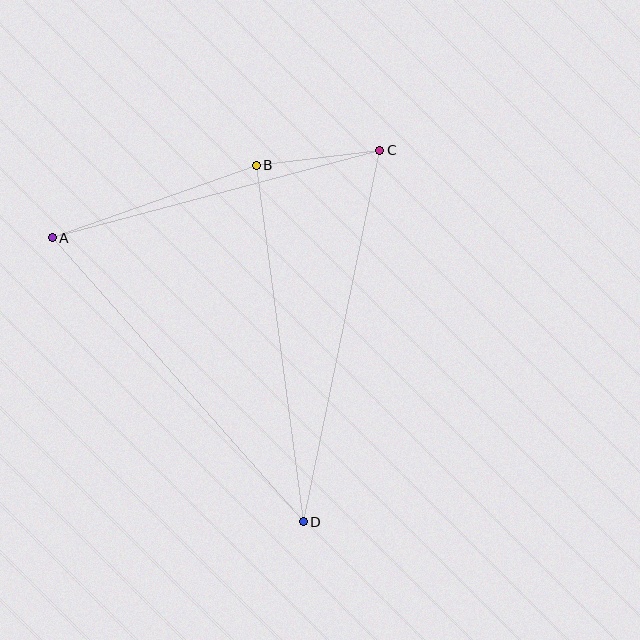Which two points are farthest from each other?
Points C and D are farthest from each other.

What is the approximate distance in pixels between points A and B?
The distance between A and B is approximately 217 pixels.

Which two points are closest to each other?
Points B and C are closest to each other.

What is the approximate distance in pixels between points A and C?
The distance between A and C is approximately 339 pixels.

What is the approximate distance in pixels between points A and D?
The distance between A and D is approximately 379 pixels.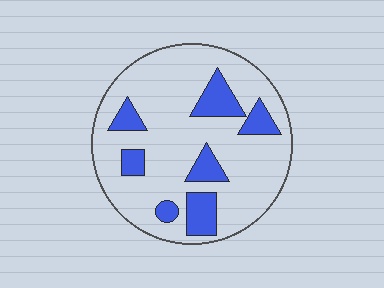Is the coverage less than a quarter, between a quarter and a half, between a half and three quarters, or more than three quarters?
Less than a quarter.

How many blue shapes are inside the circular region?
7.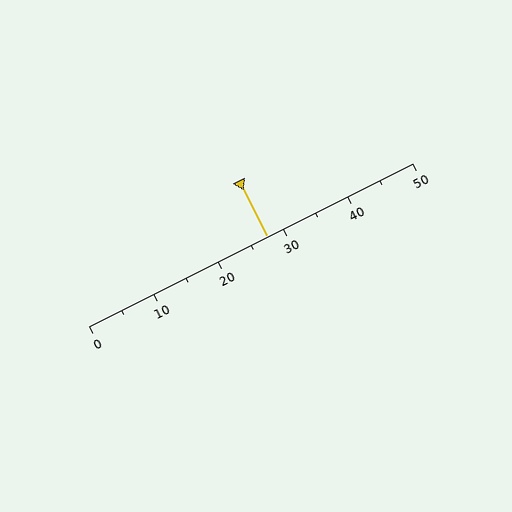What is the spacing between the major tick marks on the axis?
The major ticks are spaced 10 apart.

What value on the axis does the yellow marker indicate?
The marker indicates approximately 27.5.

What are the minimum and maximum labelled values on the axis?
The axis runs from 0 to 50.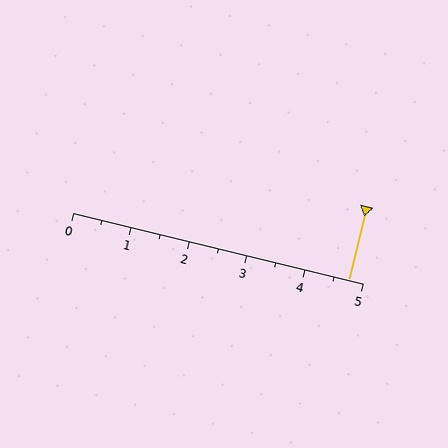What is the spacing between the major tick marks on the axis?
The major ticks are spaced 1 apart.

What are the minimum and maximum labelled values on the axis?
The axis runs from 0 to 5.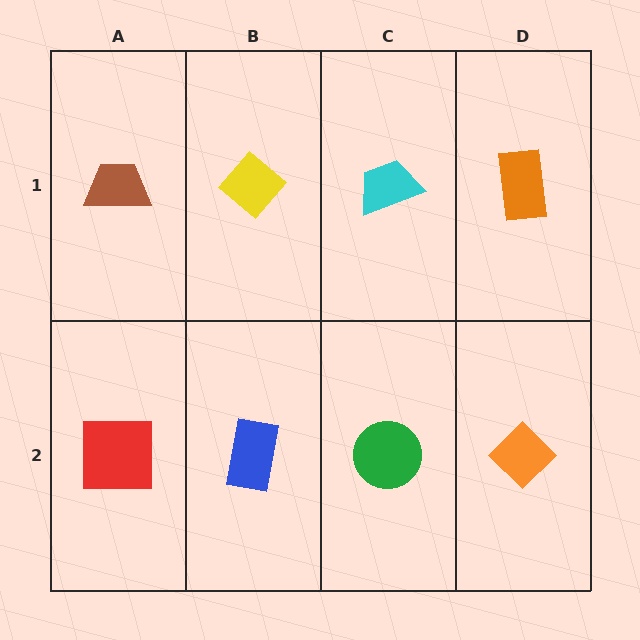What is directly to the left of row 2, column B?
A red square.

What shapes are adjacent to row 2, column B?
A yellow diamond (row 1, column B), a red square (row 2, column A), a green circle (row 2, column C).